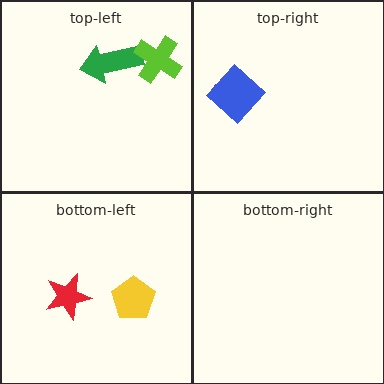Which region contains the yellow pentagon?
The bottom-left region.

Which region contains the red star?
The bottom-left region.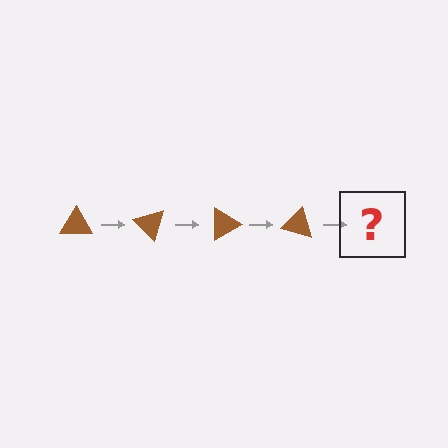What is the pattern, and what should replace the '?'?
The pattern is that the triangle rotates 45 degrees each step. The '?' should be a brown triangle rotated 180 degrees.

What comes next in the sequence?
The next element should be a brown triangle rotated 180 degrees.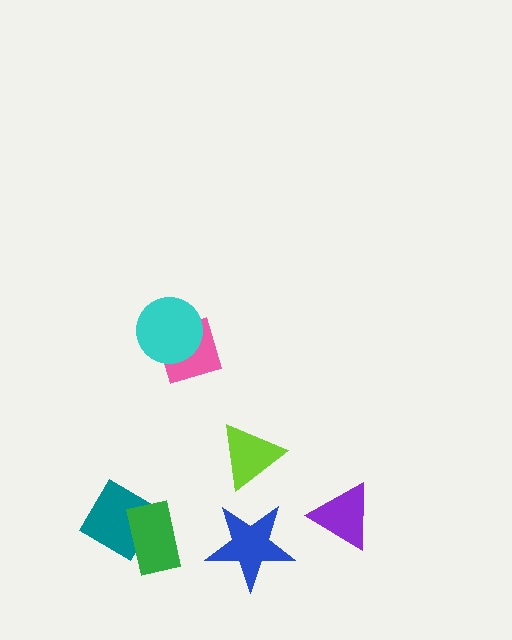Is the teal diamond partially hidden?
Yes, it is partially covered by another shape.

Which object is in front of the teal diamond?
The green rectangle is in front of the teal diamond.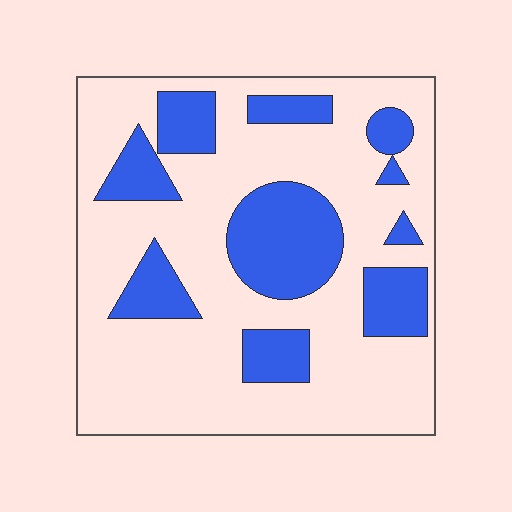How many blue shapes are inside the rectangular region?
10.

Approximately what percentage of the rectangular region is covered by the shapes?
Approximately 30%.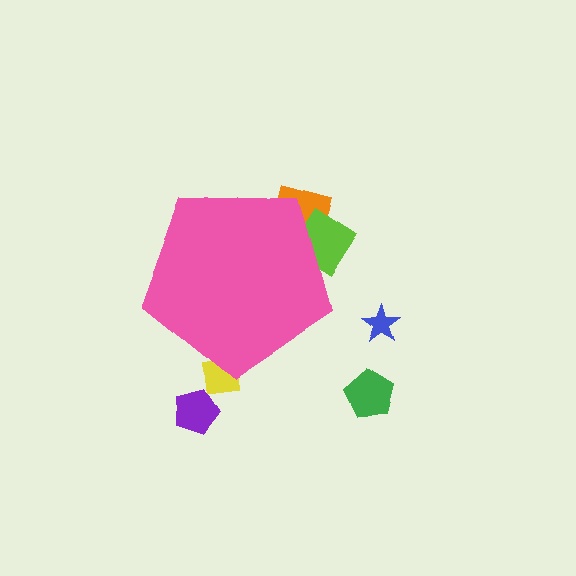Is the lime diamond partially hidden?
Yes, the lime diamond is partially hidden behind the pink pentagon.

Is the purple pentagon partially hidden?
No, the purple pentagon is fully visible.